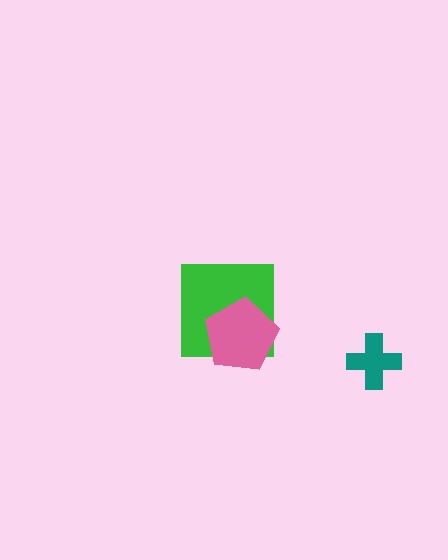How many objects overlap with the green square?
1 object overlaps with the green square.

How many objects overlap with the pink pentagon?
1 object overlaps with the pink pentagon.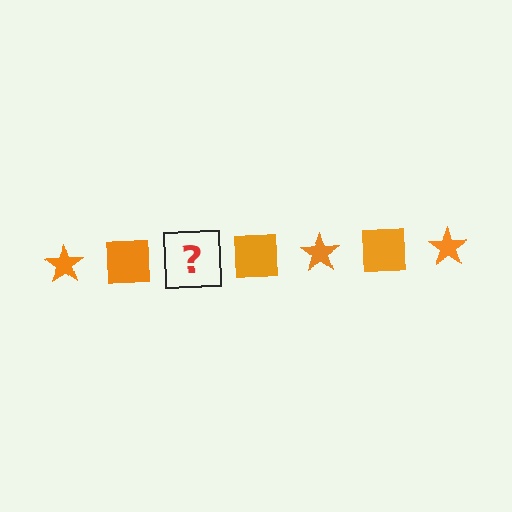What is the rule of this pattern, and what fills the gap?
The rule is that the pattern cycles through star, square shapes in orange. The gap should be filled with an orange star.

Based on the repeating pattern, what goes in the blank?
The blank should be an orange star.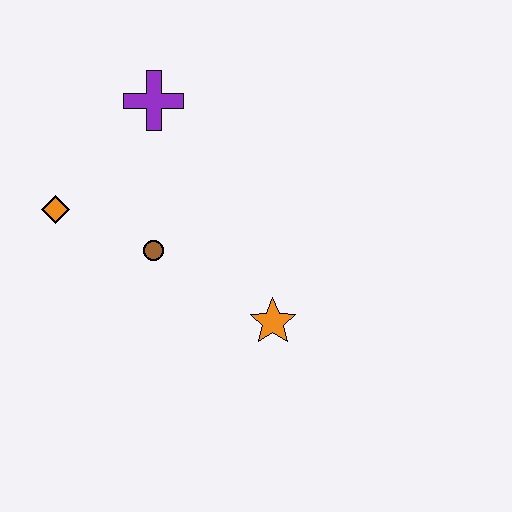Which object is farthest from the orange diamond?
The orange star is farthest from the orange diamond.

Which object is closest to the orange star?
The brown circle is closest to the orange star.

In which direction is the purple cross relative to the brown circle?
The purple cross is above the brown circle.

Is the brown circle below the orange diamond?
Yes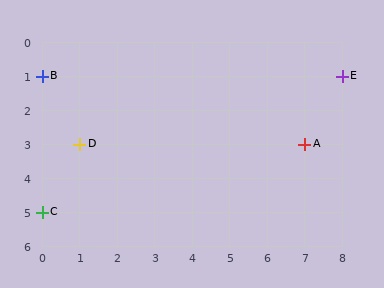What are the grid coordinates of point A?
Point A is at grid coordinates (7, 3).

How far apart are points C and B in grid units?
Points C and B are 4 rows apart.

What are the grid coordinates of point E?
Point E is at grid coordinates (8, 1).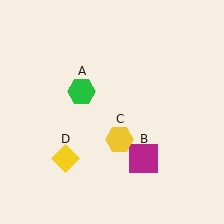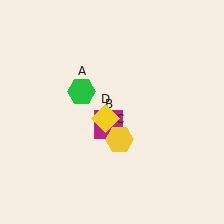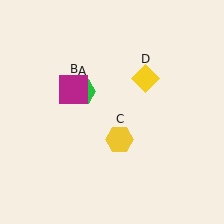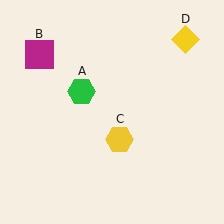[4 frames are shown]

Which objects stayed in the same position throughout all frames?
Green hexagon (object A) and yellow hexagon (object C) remained stationary.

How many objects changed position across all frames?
2 objects changed position: magenta square (object B), yellow diamond (object D).